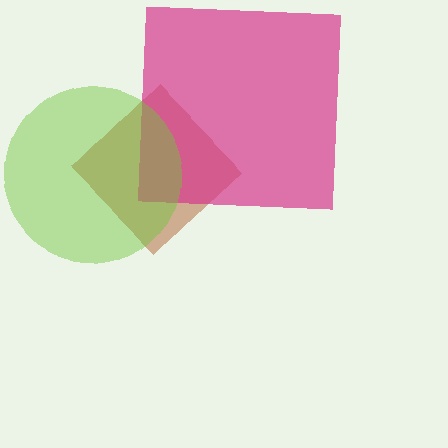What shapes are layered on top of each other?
The layered shapes are: a brown diamond, a magenta square, a lime circle.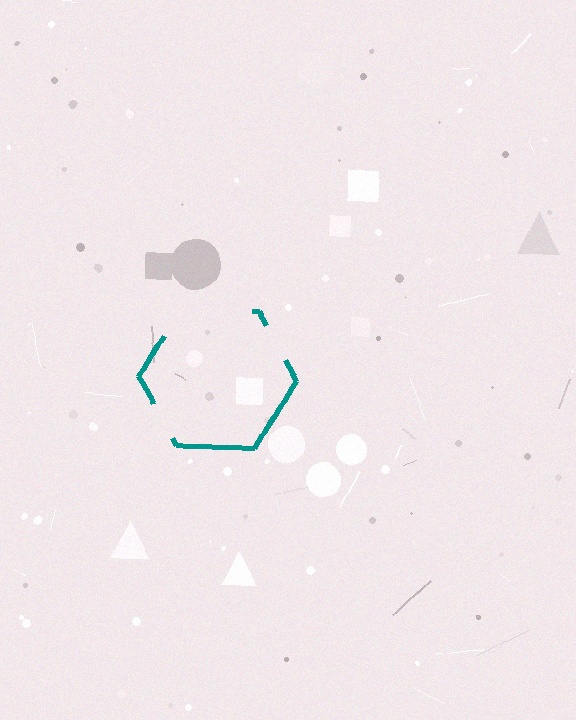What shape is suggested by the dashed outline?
The dashed outline suggests a hexagon.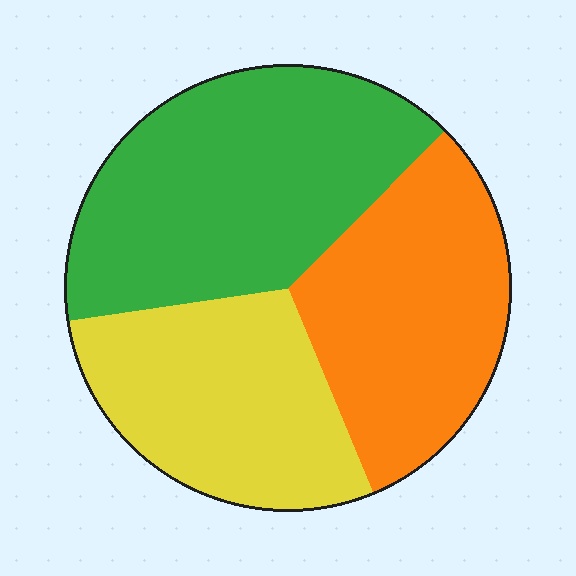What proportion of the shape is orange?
Orange takes up about one third (1/3) of the shape.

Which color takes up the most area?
Green, at roughly 40%.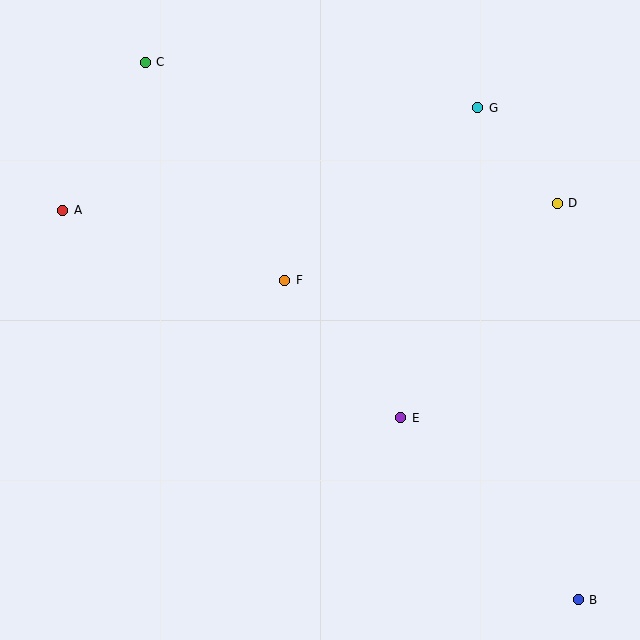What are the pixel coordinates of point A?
Point A is at (63, 210).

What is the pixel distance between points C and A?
The distance between C and A is 170 pixels.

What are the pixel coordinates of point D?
Point D is at (557, 203).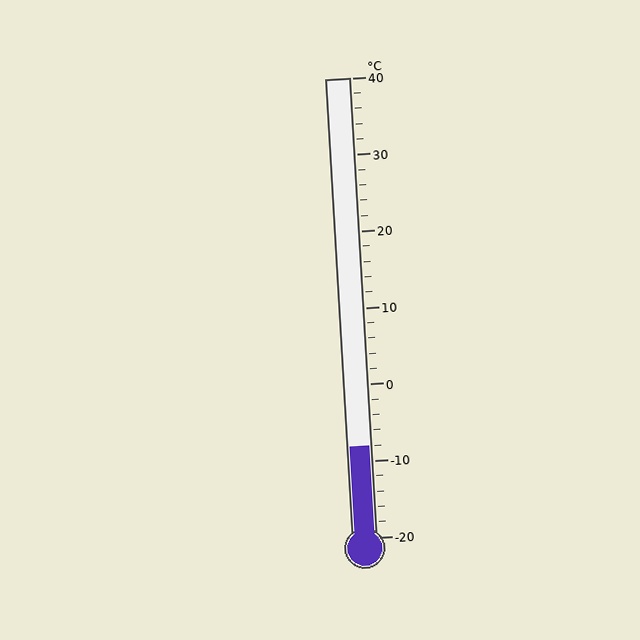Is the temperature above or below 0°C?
The temperature is below 0°C.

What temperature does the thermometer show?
The thermometer shows approximately -8°C.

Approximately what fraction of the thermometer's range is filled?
The thermometer is filled to approximately 20% of its range.